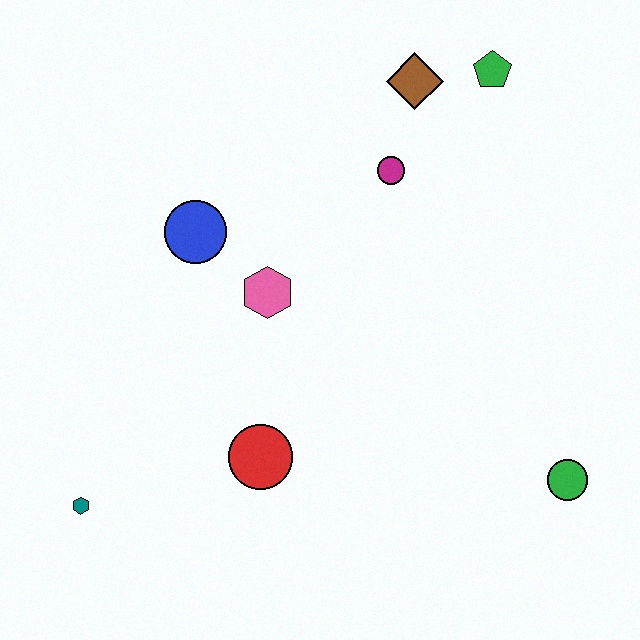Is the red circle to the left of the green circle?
Yes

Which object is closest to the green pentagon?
The brown diamond is closest to the green pentagon.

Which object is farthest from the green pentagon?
The teal hexagon is farthest from the green pentagon.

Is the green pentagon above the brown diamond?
Yes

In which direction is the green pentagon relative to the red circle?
The green pentagon is above the red circle.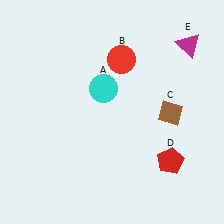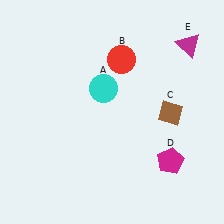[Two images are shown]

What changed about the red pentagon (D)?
In Image 1, D is red. In Image 2, it changed to magenta.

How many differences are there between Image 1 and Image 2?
There is 1 difference between the two images.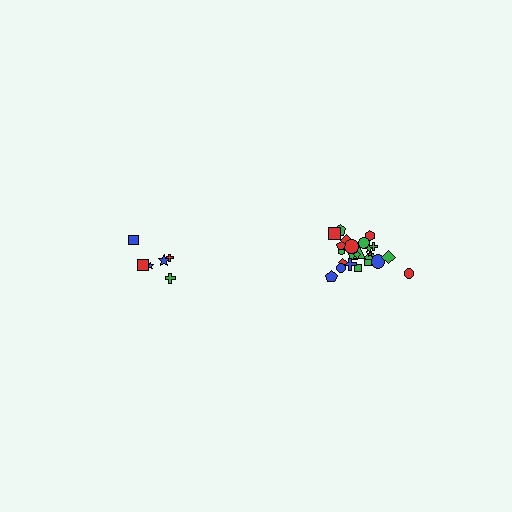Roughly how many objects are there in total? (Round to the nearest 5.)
Roughly 30 objects in total.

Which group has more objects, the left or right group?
The right group.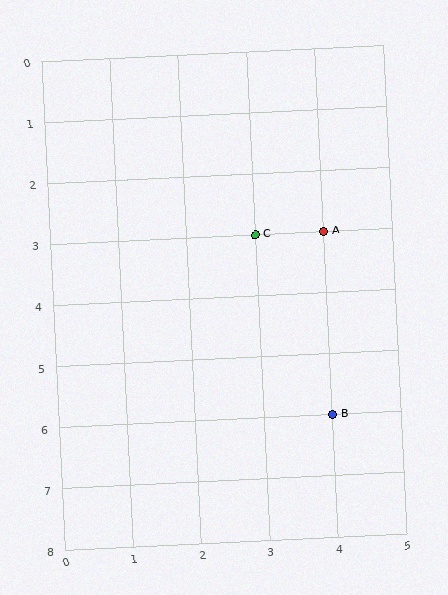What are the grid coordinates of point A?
Point A is at grid coordinates (4, 3).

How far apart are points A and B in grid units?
Points A and B are 3 rows apart.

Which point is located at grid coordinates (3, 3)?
Point C is at (3, 3).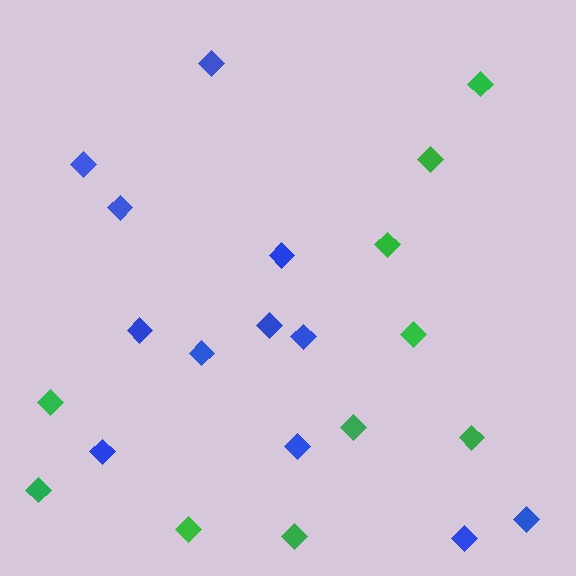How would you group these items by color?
There are 2 groups: one group of blue diamonds (12) and one group of green diamonds (10).